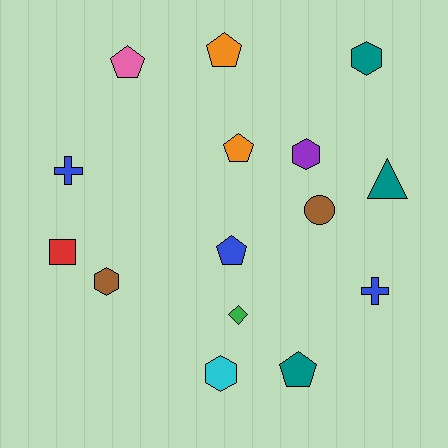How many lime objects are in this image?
There are no lime objects.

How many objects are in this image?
There are 15 objects.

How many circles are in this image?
There is 1 circle.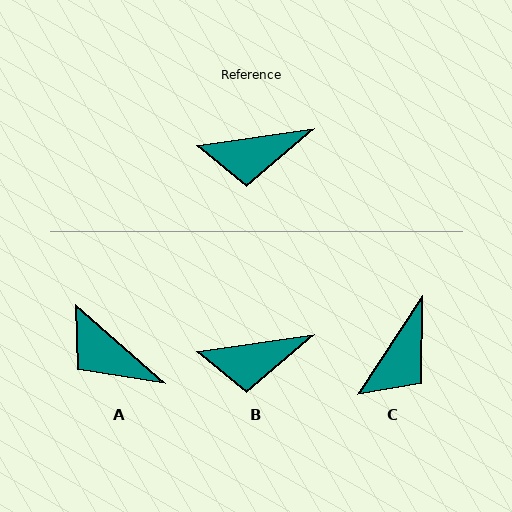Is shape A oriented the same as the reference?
No, it is off by about 49 degrees.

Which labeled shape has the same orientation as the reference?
B.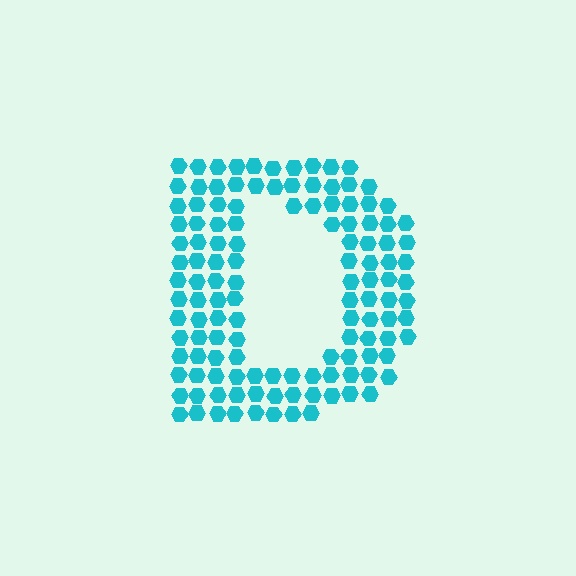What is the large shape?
The large shape is the letter D.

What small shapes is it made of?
It is made of small hexagons.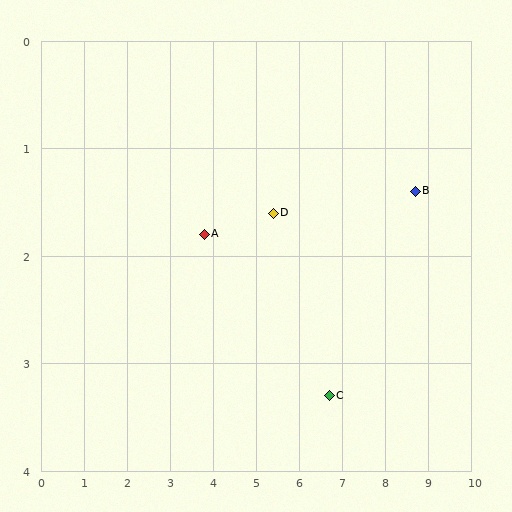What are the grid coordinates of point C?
Point C is at approximately (6.7, 3.3).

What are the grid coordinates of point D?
Point D is at approximately (5.4, 1.6).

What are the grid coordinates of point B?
Point B is at approximately (8.7, 1.4).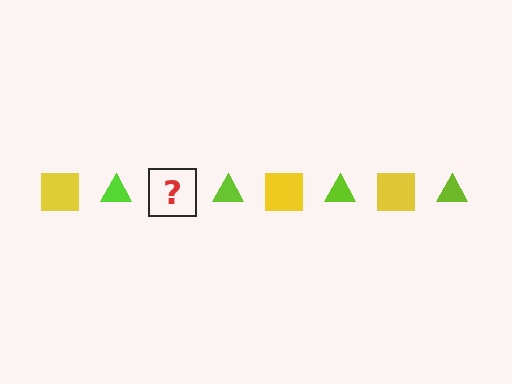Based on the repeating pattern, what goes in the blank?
The blank should be a yellow square.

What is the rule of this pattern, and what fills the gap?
The rule is that the pattern alternates between yellow square and lime triangle. The gap should be filled with a yellow square.